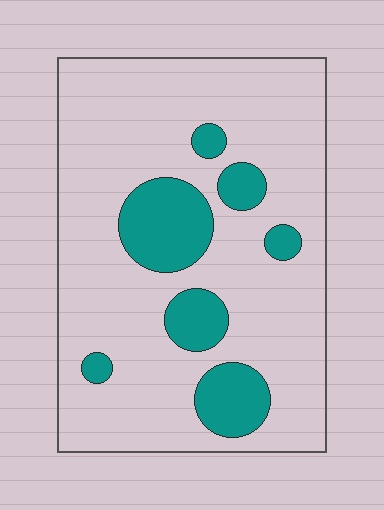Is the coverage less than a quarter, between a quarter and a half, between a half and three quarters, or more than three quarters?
Less than a quarter.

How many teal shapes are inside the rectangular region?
7.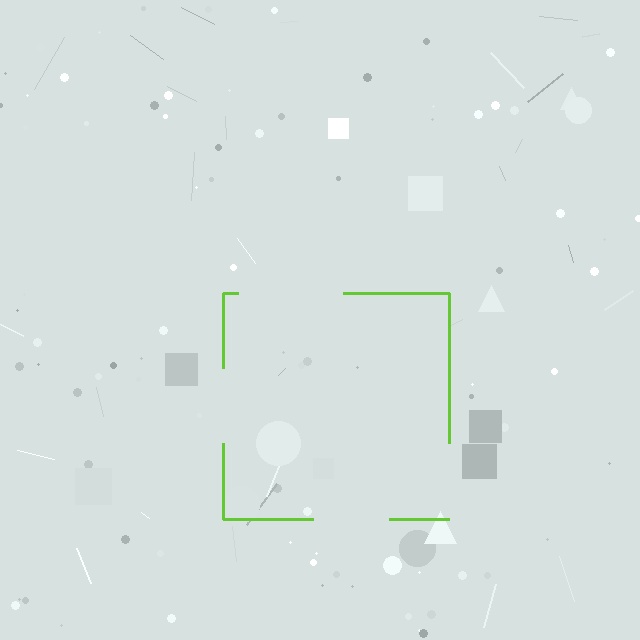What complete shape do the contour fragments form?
The contour fragments form a square.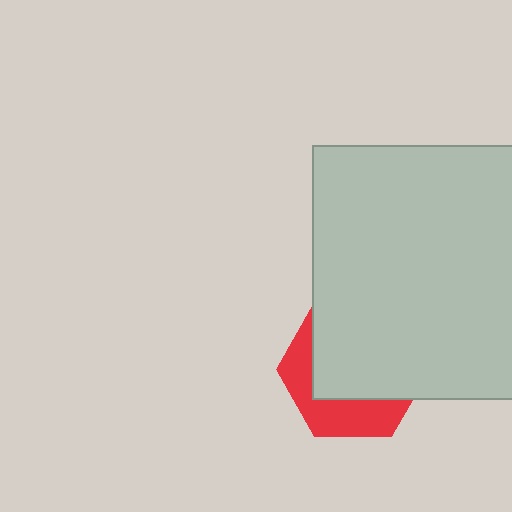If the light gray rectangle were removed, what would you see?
You would see the complete red hexagon.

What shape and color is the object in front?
The object in front is a light gray rectangle.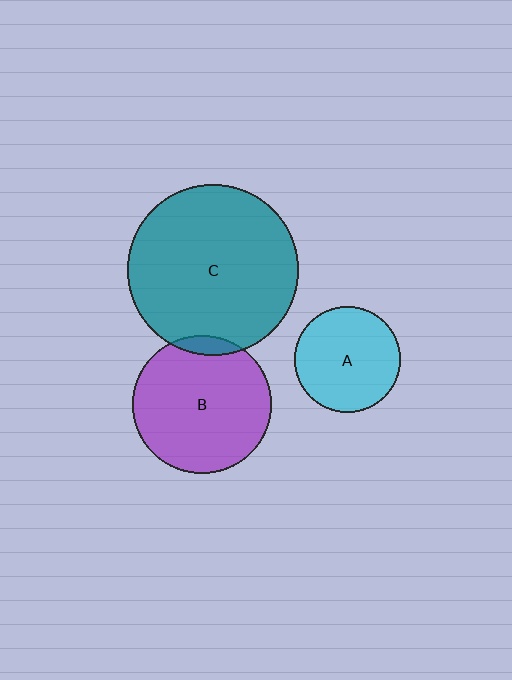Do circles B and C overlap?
Yes.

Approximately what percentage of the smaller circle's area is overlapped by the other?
Approximately 5%.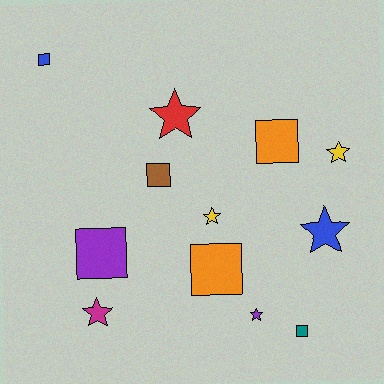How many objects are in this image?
There are 12 objects.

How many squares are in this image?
There are 6 squares.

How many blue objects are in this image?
There are 2 blue objects.